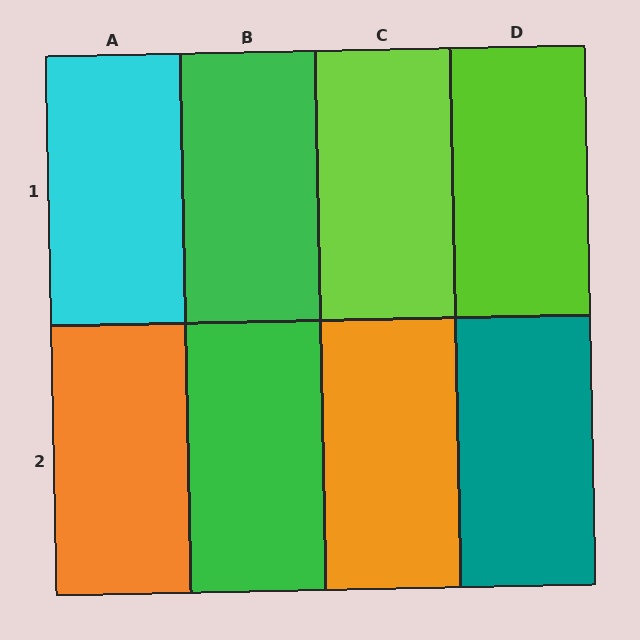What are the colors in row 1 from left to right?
Cyan, green, lime, lime.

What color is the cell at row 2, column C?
Orange.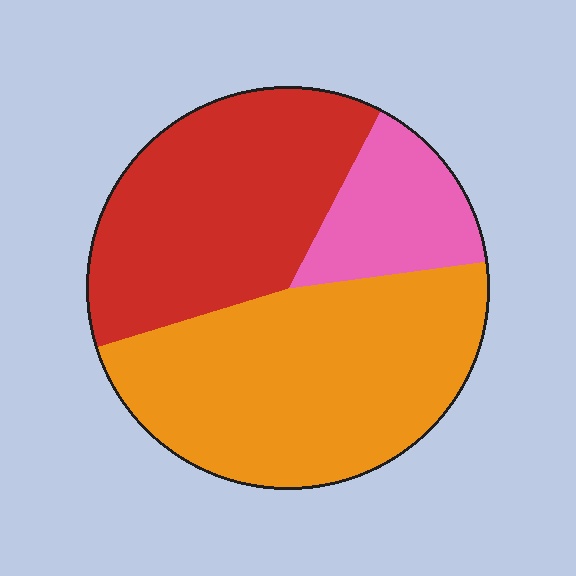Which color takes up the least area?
Pink, at roughly 15%.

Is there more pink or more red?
Red.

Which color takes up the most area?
Orange, at roughly 45%.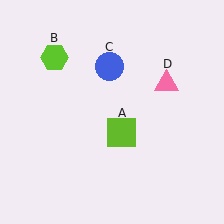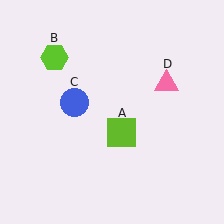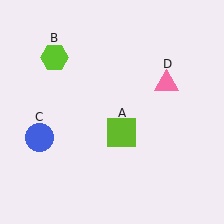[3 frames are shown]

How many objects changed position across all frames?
1 object changed position: blue circle (object C).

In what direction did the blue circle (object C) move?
The blue circle (object C) moved down and to the left.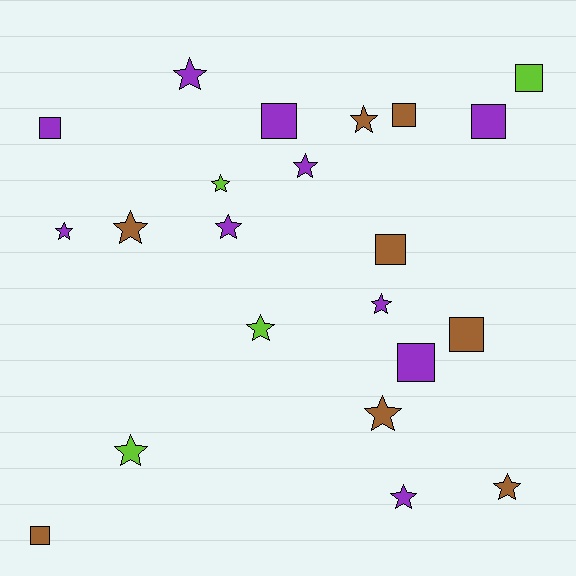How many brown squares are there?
There are 4 brown squares.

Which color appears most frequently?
Purple, with 10 objects.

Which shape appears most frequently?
Star, with 13 objects.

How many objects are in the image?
There are 22 objects.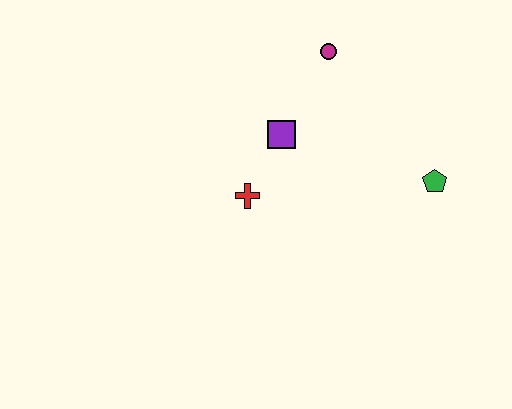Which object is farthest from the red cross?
The green pentagon is farthest from the red cross.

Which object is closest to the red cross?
The purple square is closest to the red cross.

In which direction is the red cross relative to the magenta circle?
The red cross is below the magenta circle.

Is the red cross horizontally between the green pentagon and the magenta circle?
No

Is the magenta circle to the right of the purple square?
Yes